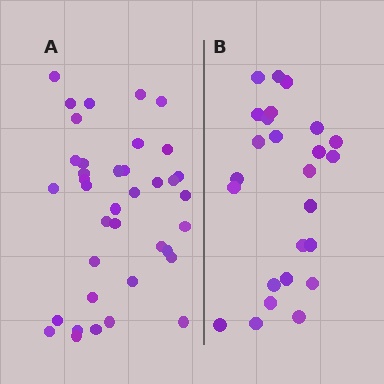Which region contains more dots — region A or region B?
Region A (the left region) has more dots.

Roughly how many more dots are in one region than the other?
Region A has approximately 15 more dots than region B.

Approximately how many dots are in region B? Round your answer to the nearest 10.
About 20 dots. (The exact count is 25, which rounds to 20.)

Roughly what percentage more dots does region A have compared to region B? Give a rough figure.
About 50% more.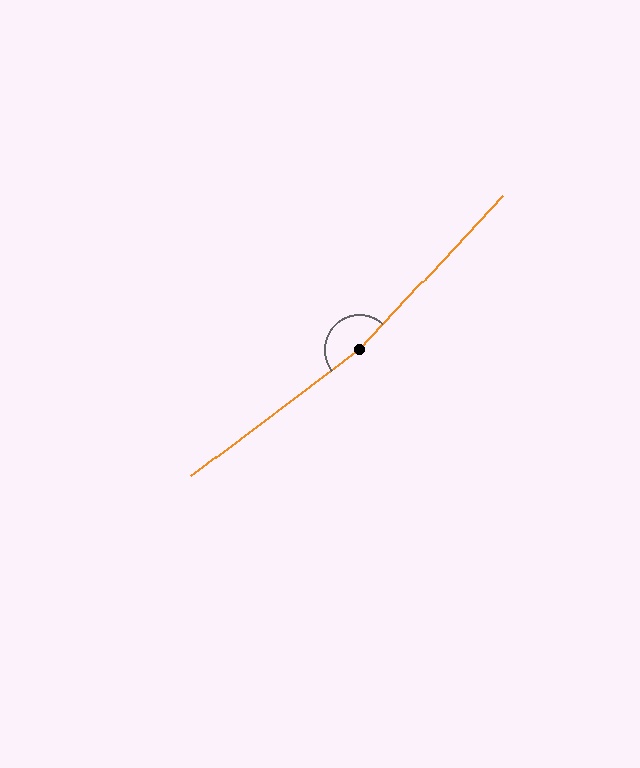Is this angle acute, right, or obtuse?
It is obtuse.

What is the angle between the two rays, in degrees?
Approximately 169 degrees.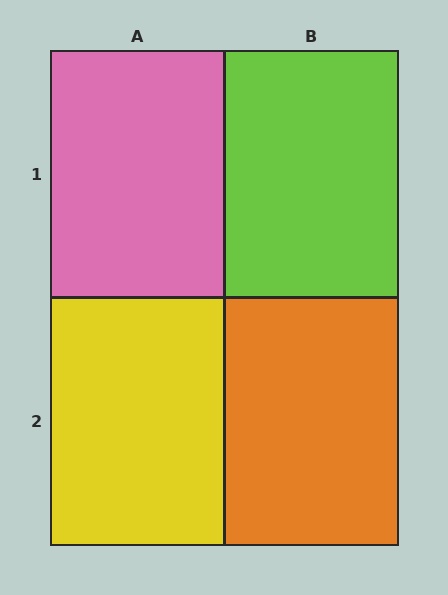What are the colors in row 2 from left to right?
Yellow, orange.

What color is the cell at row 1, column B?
Lime.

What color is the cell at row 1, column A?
Pink.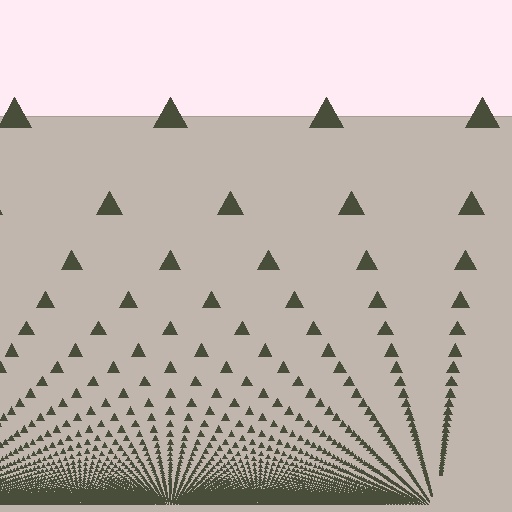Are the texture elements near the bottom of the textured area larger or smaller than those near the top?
Smaller. The gradient is inverted — elements near the bottom are smaller and denser.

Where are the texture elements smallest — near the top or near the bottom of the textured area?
Near the bottom.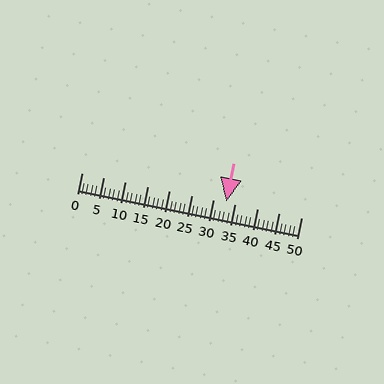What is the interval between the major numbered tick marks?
The major tick marks are spaced 5 units apart.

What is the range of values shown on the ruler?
The ruler shows values from 0 to 50.